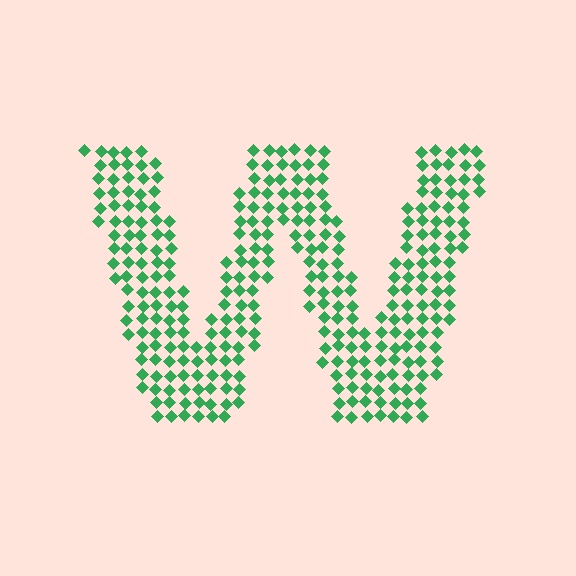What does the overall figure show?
The overall figure shows the letter W.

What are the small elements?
The small elements are diamonds.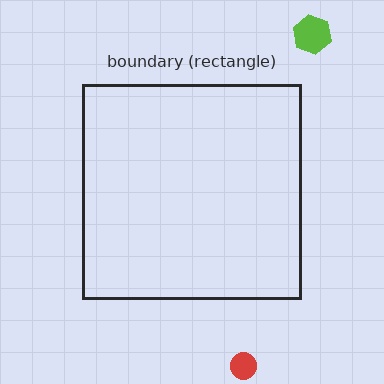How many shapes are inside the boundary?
0 inside, 2 outside.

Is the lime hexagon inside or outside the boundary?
Outside.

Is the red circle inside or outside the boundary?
Outside.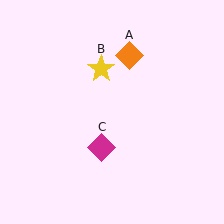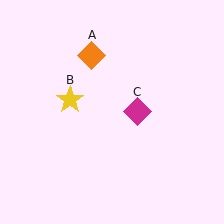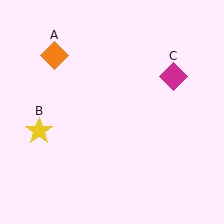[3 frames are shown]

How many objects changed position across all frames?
3 objects changed position: orange diamond (object A), yellow star (object B), magenta diamond (object C).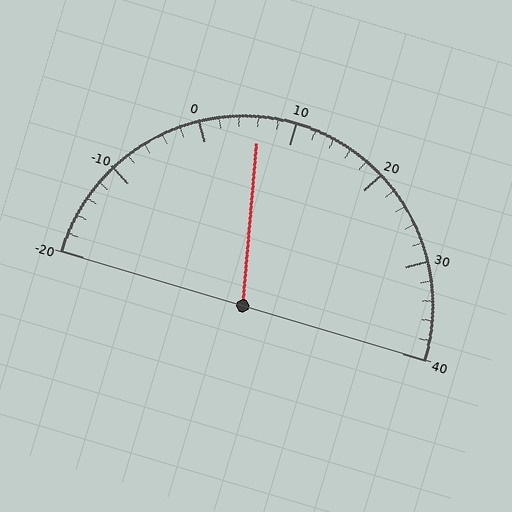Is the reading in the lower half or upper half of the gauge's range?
The reading is in the lower half of the range (-20 to 40).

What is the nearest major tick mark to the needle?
The nearest major tick mark is 10.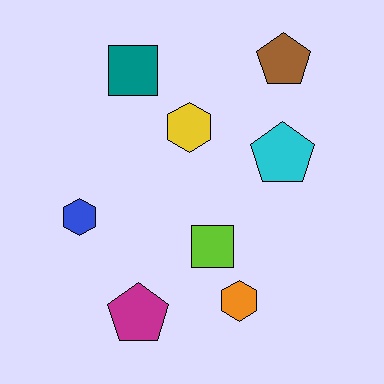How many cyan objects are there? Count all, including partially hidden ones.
There is 1 cyan object.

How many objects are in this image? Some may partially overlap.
There are 8 objects.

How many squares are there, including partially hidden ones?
There are 2 squares.